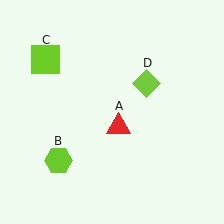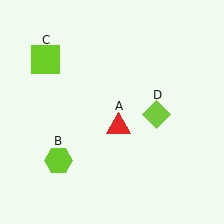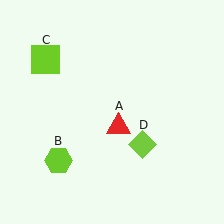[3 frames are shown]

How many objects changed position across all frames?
1 object changed position: lime diamond (object D).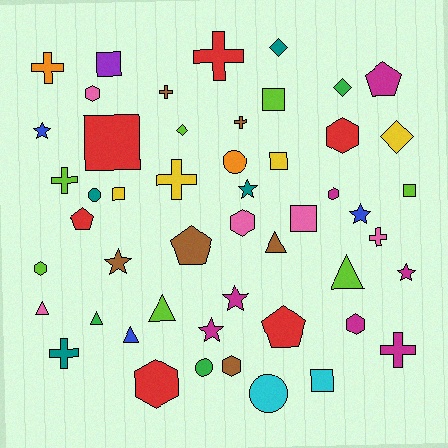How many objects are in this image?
There are 50 objects.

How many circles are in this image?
There are 4 circles.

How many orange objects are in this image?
There are 2 orange objects.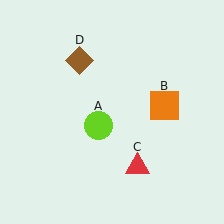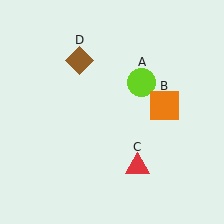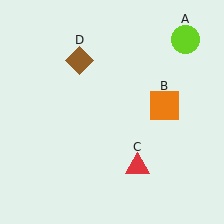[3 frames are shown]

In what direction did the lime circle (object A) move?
The lime circle (object A) moved up and to the right.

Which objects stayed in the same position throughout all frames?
Orange square (object B) and red triangle (object C) and brown diamond (object D) remained stationary.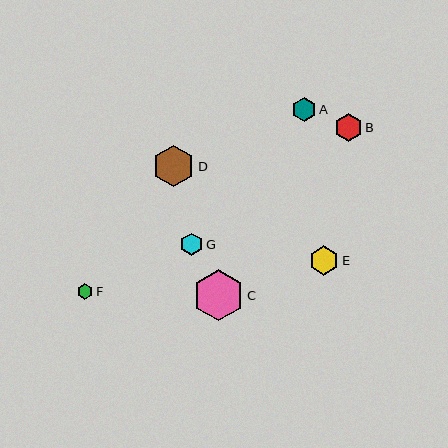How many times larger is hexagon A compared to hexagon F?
Hexagon A is approximately 1.6 times the size of hexagon F.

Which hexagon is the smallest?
Hexagon F is the smallest with a size of approximately 16 pixels.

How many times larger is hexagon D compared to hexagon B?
Hexagon D is approximately 1.5 times the size of hexagon B.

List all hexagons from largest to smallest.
From largest to smallest: C, D, E, B, A, G, F.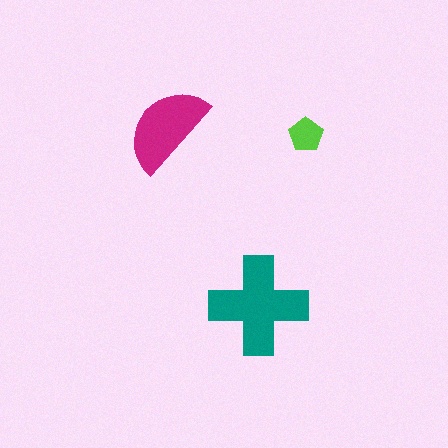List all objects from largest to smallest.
The teal cross, the magenta semicircle, the lime pentagon.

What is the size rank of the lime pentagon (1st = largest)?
3rd.